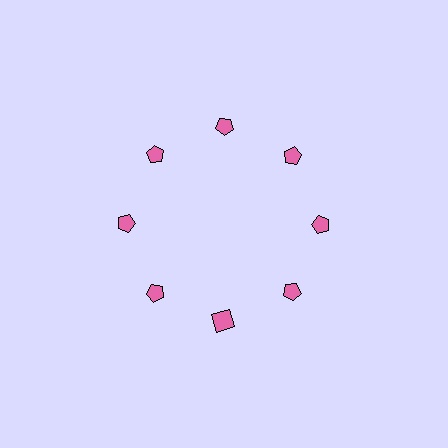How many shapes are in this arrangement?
There are 8 shapes arranged in a ring pattern.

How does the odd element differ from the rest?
It has a different shape: square instead of pentagon.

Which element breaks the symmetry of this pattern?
The pink square at roughly the 6 o'clock position breaks the symmetry. All other shapes are pink pentagons.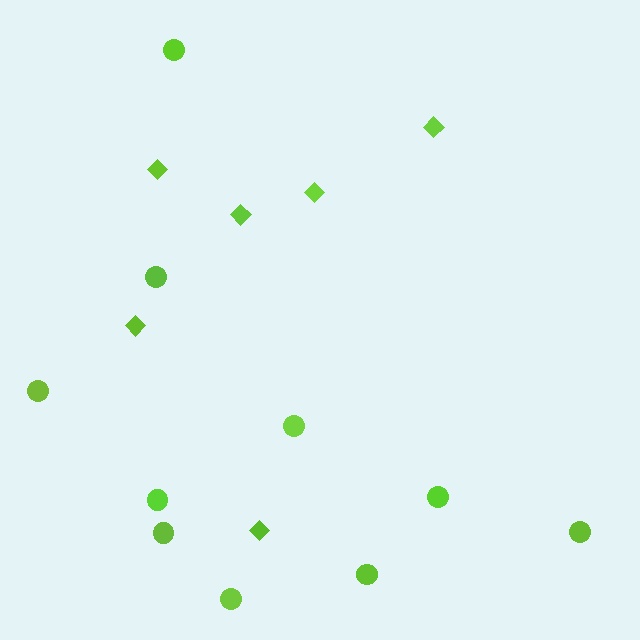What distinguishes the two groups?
There are 2 groups: one group of diamonds (6) and one group of circles (10).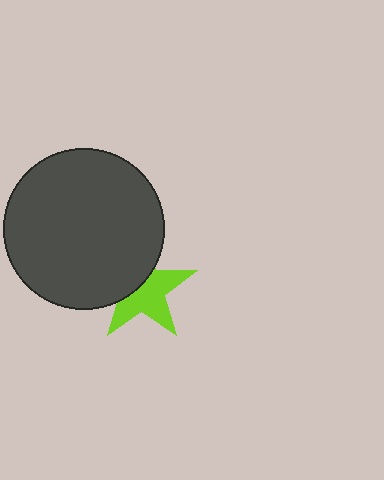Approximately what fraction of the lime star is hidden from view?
Roughly 41% of the lime star is hidden behind the dark gray circle.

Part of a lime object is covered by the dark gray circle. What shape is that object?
It is a star.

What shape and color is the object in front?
The object in front is a dark gray circle.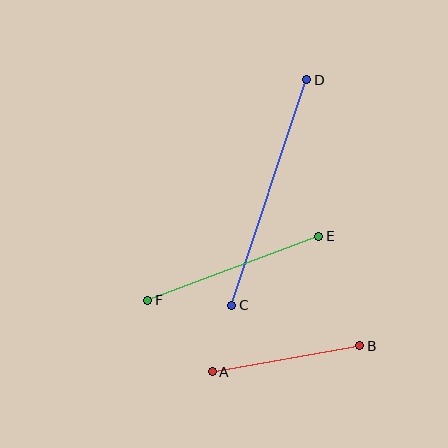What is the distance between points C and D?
The distance is approximately 238 pixels.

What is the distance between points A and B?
The distance is approximately 150 pixels.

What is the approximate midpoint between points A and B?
The midpoint is at approximately (286, 359) pixels.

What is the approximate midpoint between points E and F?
The midpoint is at approximately (233, 268) pixels.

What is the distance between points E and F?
The distance is approximately 182 pixels.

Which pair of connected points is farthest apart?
Points C and D are farthest apart.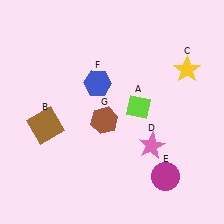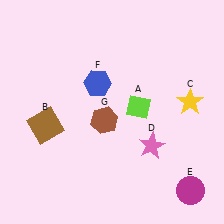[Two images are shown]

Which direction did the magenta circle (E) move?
The magenta circle (E) moved right.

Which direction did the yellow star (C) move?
The yellow star (C) moved down.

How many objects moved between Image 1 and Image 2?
2 objects moved between the two images.